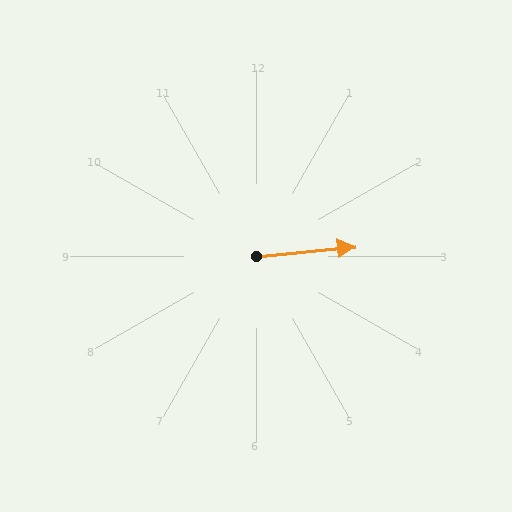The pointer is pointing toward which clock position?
Roughly 3 o'clock.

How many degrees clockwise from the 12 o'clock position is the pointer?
Approximately 84 degrees.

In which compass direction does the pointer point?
East.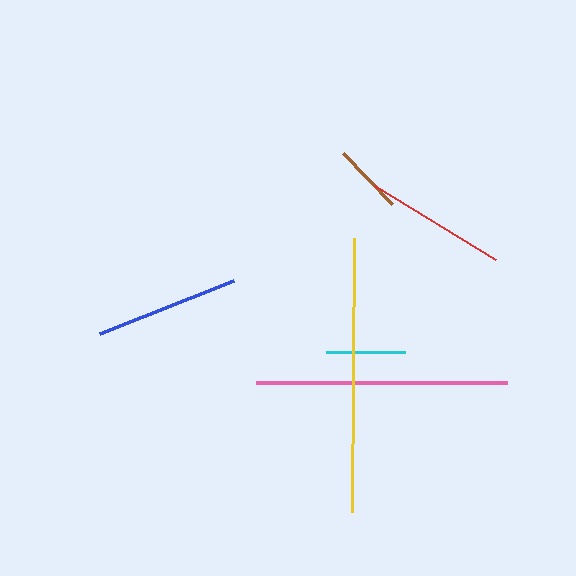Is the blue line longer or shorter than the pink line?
The pink line is longer than the blue line.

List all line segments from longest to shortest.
From longest to shortest: yellow, pink, blue, red, cyan, brown.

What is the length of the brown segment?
The brown segment is approximately 71 pixels long.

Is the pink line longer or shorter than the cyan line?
The pink line is longer than the cyan line.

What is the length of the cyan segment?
The cyan segment is approximately 80 pixels long.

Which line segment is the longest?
The yellow line is the longest at approximately 274 pixels.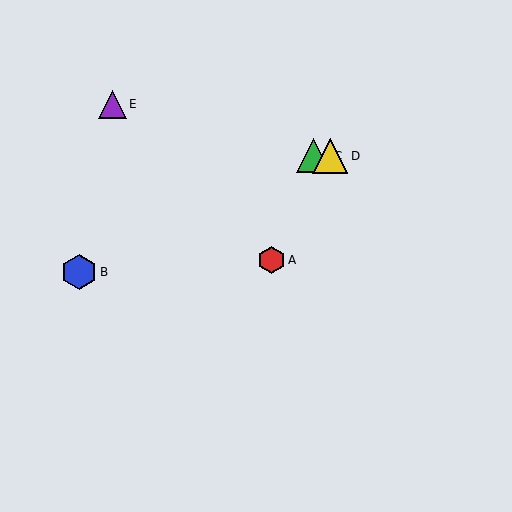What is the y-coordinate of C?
Object C is at y≈156.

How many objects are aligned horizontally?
2 objects (C, D) are aligned horizontally.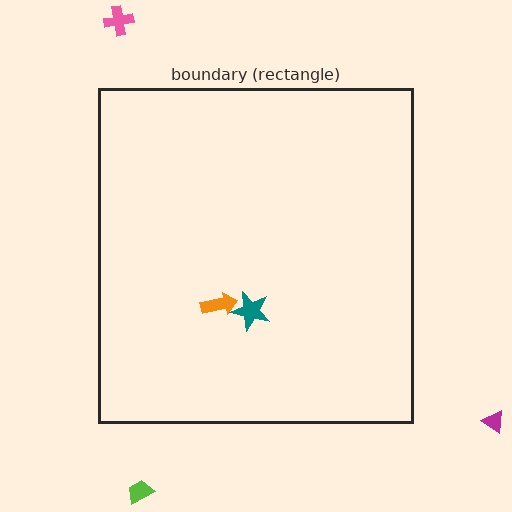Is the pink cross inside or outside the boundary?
Outside.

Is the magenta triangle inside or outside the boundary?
Outside.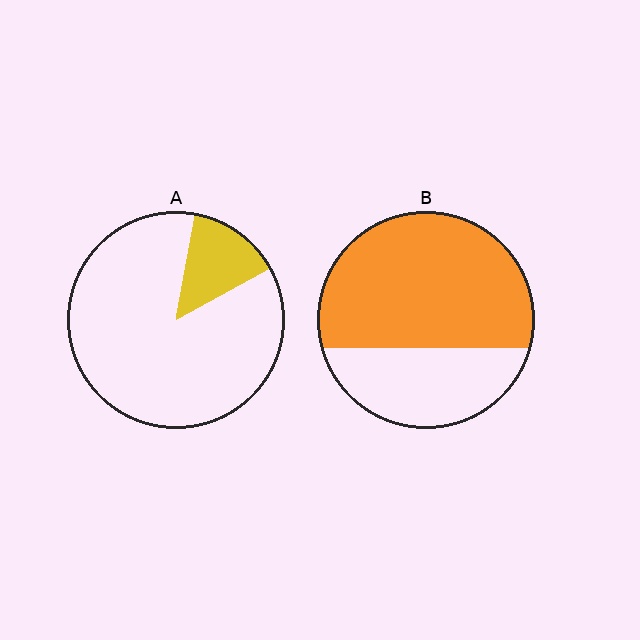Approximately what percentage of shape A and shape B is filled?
A is approximately 15% and B is approximately 65%.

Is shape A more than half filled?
No.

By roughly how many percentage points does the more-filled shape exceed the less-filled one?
By roughly 50 percentage points (B over A).